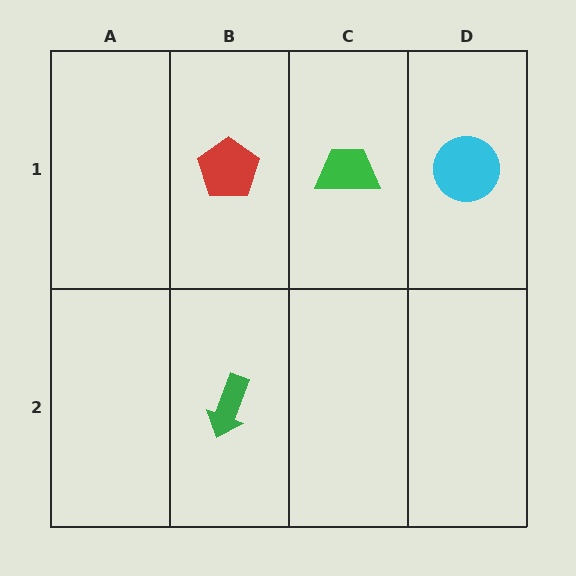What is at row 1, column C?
A green trapezoid.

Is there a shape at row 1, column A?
No, that cell is empty.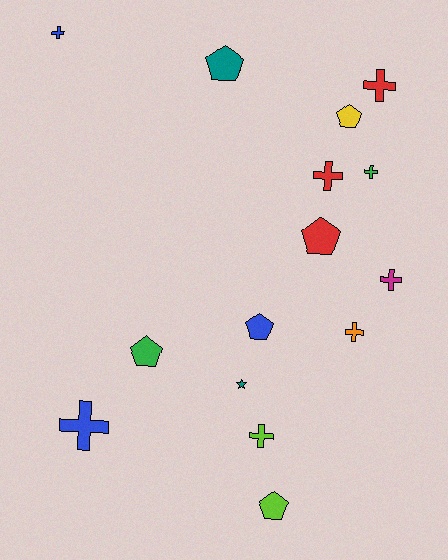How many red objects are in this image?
There are 3 red objects.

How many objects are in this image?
There are 15 objects.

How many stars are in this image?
There is 1 star.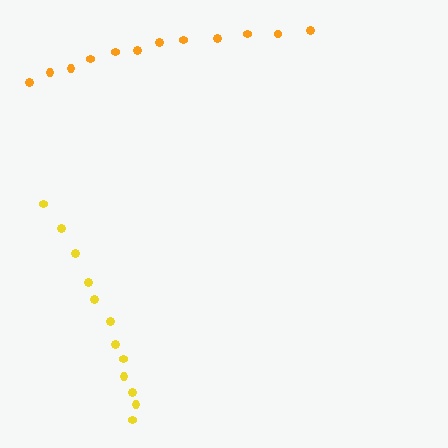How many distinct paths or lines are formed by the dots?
There are 2 distinct paths.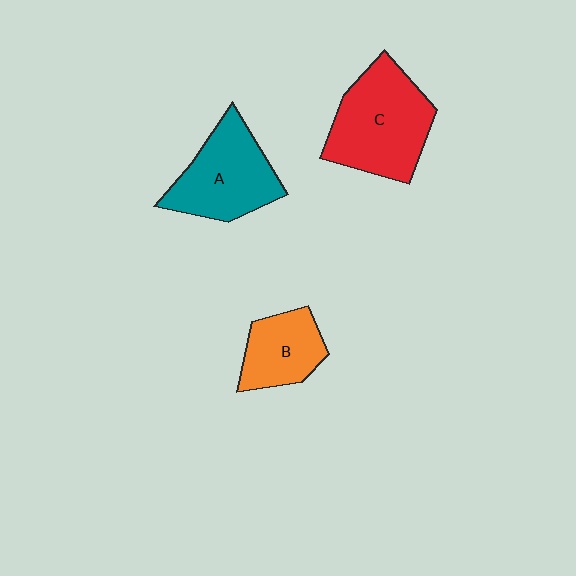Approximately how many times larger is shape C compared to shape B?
Approximately 1.7 times.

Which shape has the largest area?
Shape C (red).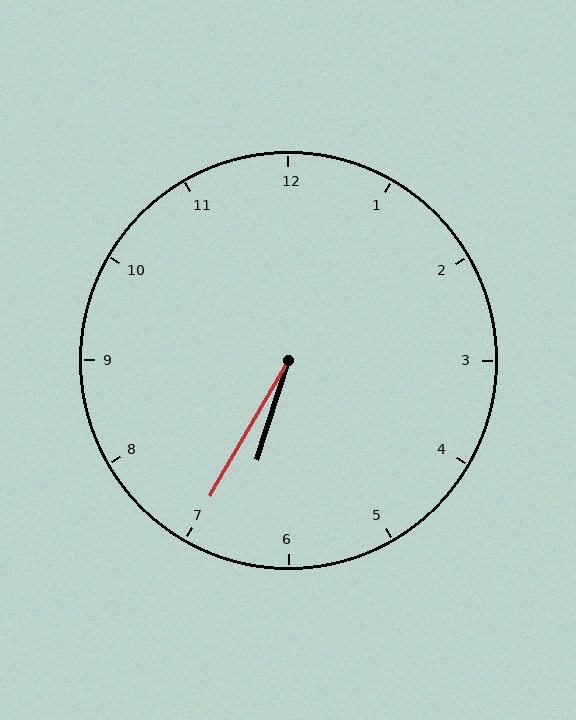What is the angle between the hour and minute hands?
Approximately 12 degrees.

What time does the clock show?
6:35.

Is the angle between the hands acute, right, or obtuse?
It is acute.